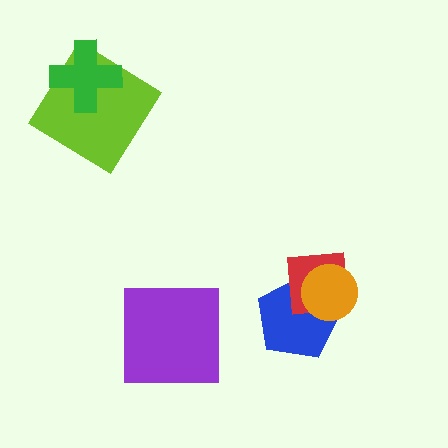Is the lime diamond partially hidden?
Yes, it is partially covered by another shape.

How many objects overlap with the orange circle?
2 objects overlap with the orange circle.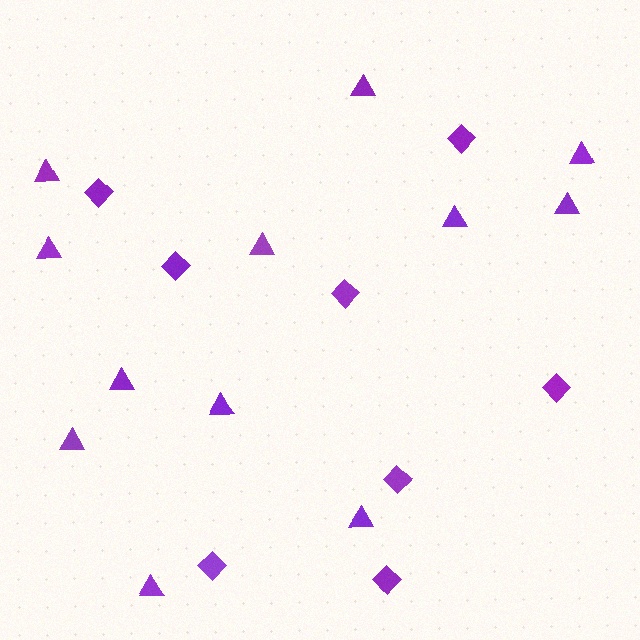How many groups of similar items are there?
There are 2 groups: one group of diamonds (8) and one group of triangles (12).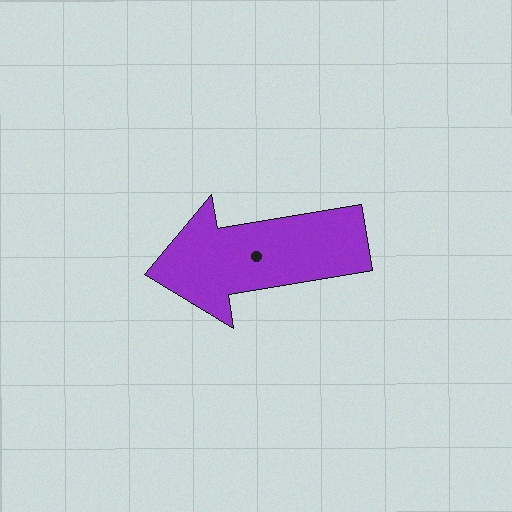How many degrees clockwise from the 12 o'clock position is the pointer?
Approximately 261 degrees.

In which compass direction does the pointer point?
West.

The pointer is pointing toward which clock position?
Roughly 9 o'clock.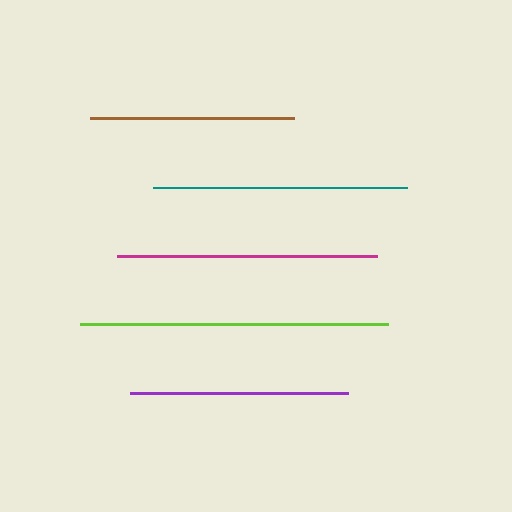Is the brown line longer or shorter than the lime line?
The lime line is longer than the brown line.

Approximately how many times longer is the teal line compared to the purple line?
The teal line is approximately 1.2 times the length of the purple line.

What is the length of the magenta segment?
The magenta segment is approximately 259 pixels long.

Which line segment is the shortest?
The brown line is the shortest at approximately 204 pixels.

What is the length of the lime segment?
The lime segment is approximately 309 pixels long.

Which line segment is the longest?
The lime line is the longest at approximately 309 pixels.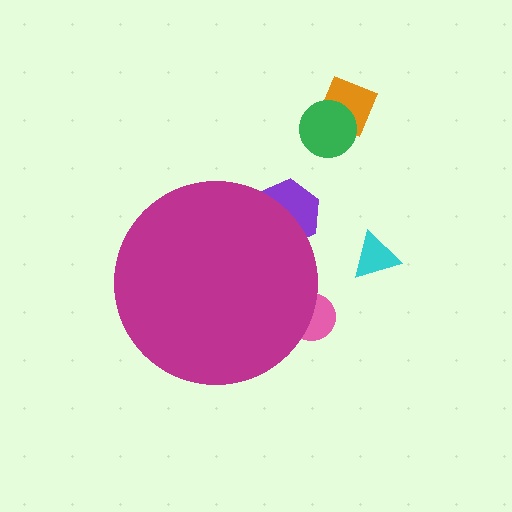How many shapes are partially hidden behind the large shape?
2 shapes are partially hidden.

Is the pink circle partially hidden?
Yes, the pink circle is partially hidden behind the magenta circle.